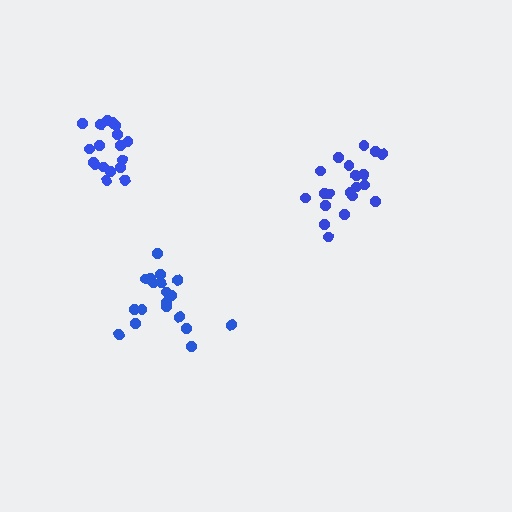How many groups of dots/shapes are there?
There are 3 groups.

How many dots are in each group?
Group 1: 18 dots, Group 2: 20 dots, Group 3: 19 dots (57 total).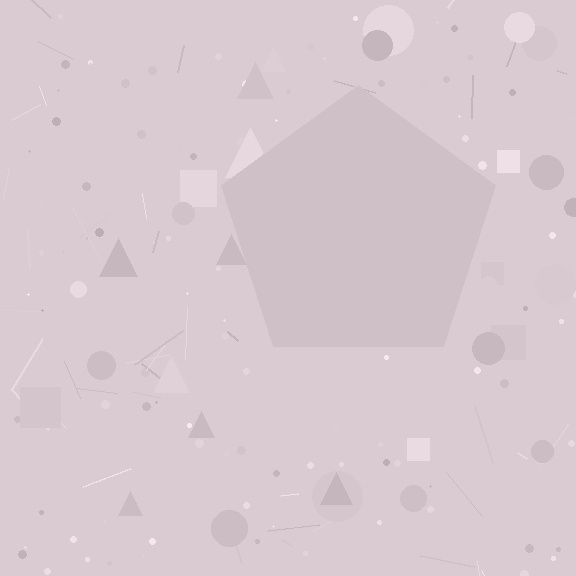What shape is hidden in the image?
A pentagon is hidden in the image.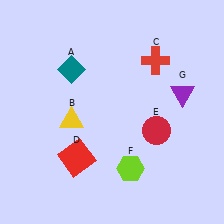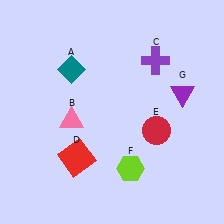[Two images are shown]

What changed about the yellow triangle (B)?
In Image 1, B is yellow. In Image 2, it changed to pink.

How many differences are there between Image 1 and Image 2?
There are 2 differences between the two images.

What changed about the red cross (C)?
In Image 1, C is red. In Image 2, it changed to purple.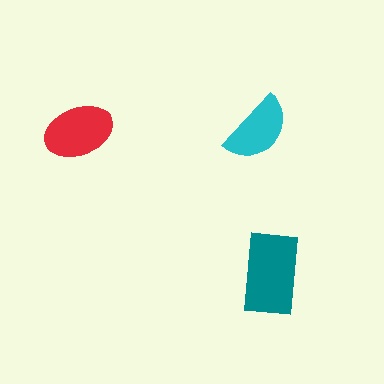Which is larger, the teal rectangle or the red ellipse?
The teal rectangle.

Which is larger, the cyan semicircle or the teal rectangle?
The teal rectangle.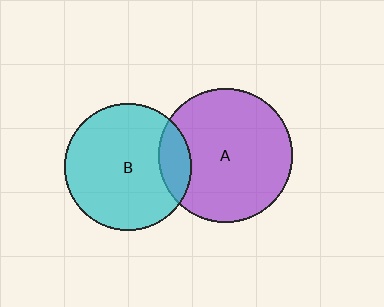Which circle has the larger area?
Circle A (purple).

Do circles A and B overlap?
Yes.